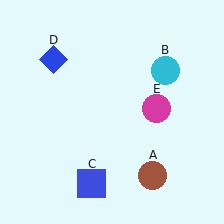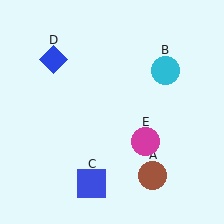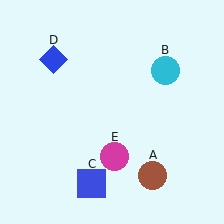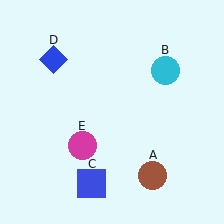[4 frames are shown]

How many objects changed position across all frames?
1 object changed position: magenta circle (object E).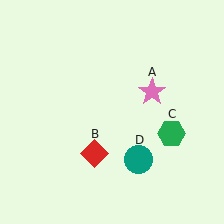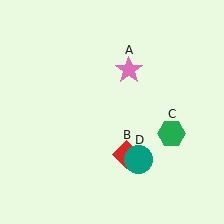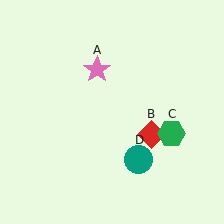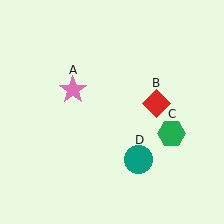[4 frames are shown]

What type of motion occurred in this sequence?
The pink star (object A), red diamond (object B) rotated counterclockwise around the center of the scene.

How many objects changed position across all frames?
2 objects changed position: pink star (object A), red diamond (object B).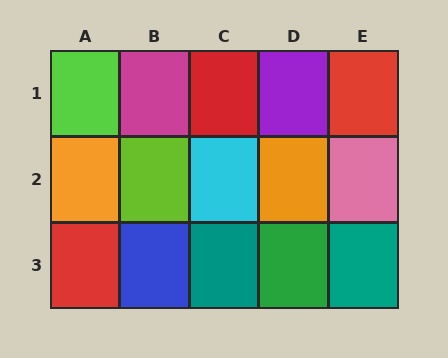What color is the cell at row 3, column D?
Green.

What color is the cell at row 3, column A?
Red.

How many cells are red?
3 cells are red.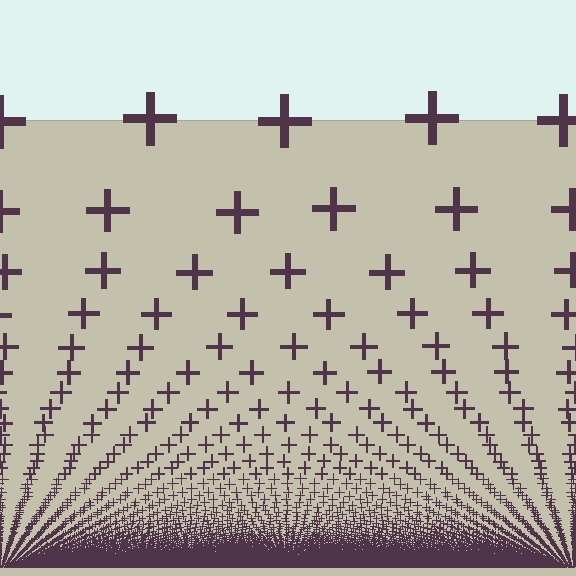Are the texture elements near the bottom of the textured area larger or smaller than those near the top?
Smaller. The gradient is inverted — elements near the bottom are smaller and denser.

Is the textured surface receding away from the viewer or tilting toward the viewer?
The surface appears to tilt toward the viewer. Texture elements get larger and sparser toward the top.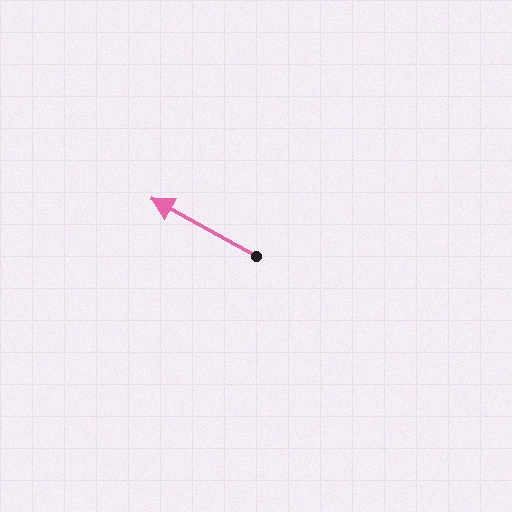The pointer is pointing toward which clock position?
Roughly 10 o'clock.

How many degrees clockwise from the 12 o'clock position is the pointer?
Approximately 299 degrees.